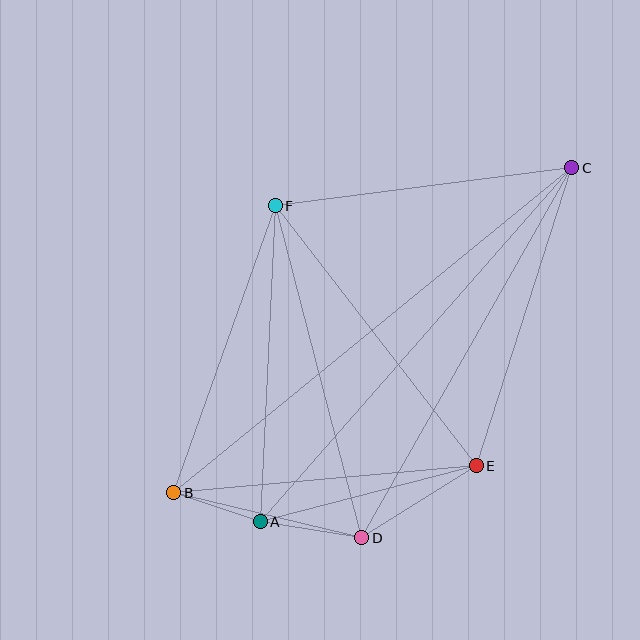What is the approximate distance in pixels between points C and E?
The distance between C and E is approximately 313 pixels.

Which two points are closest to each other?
Points A and B are closest to each other.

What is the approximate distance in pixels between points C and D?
The distance between C and D is approximately 425 pixels.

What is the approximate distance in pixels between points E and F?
The distance between E and F is approximately 328 pixels.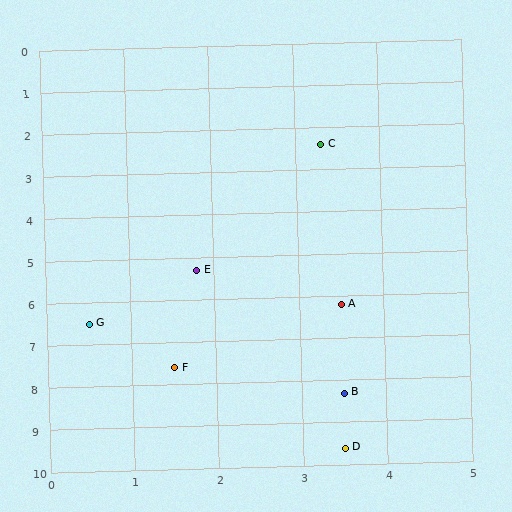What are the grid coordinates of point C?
Point C is at approximately (3.3, 2.4).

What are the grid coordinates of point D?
Point D is at approximately (3.5, 9.6).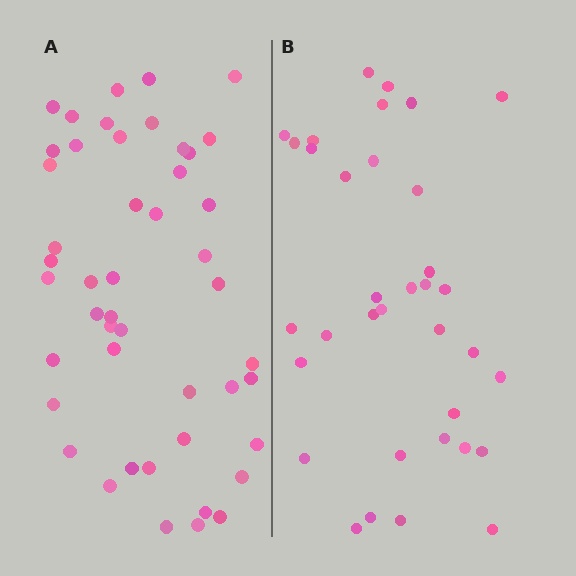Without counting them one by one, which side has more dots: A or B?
Region A (the left region) has more dots.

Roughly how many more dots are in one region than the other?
Region A has roughly 12 or so more dots than region B.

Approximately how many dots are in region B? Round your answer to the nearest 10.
About 40 dots. (The exact count is 35, which rounds to 40.)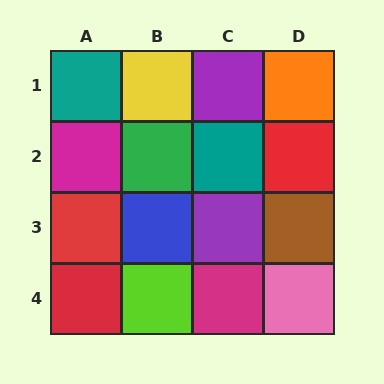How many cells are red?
3 cells are red.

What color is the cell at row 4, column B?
Lime.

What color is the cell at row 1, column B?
Yellow.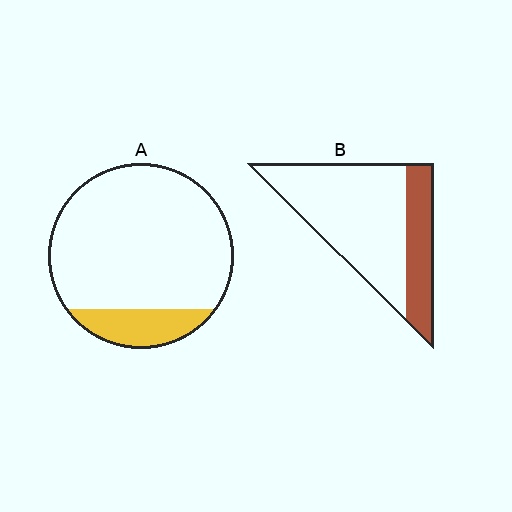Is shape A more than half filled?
No.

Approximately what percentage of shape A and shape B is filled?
A is approximately 15% and B is approximately 30%.